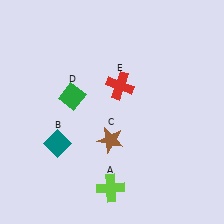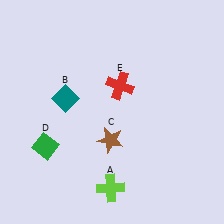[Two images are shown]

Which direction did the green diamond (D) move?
The green diamond (D) moved down.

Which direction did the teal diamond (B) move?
The teal diamond (B) moved up.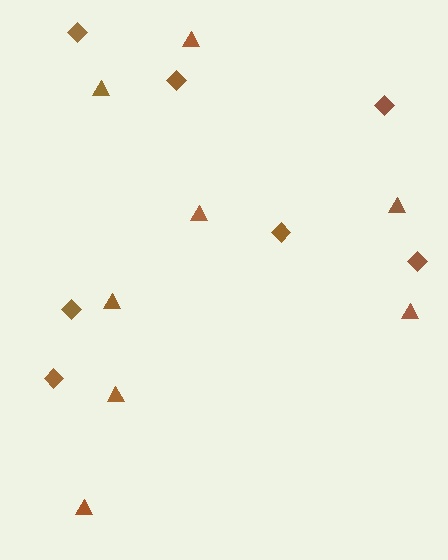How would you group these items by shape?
There are 2 groups: one group of triangles (8) and one group of diamonds (7).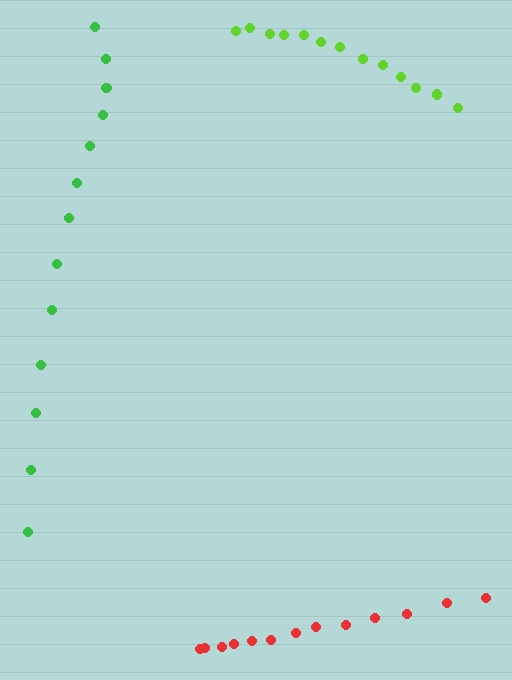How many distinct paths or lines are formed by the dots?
There are 3 distinct paths.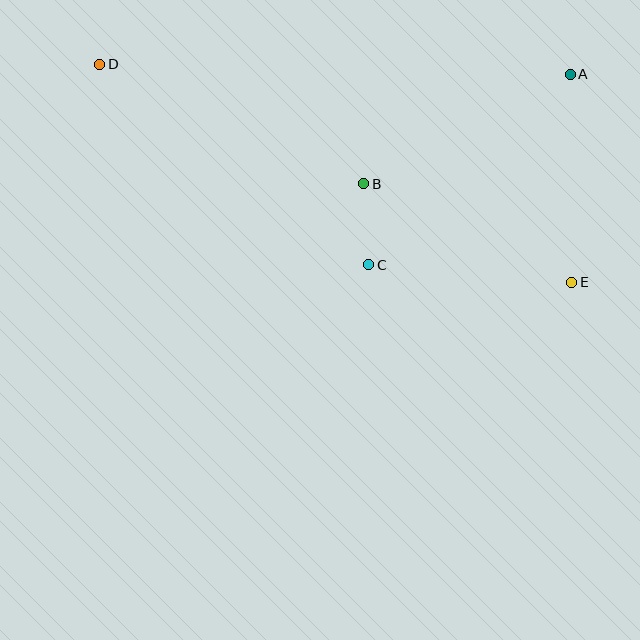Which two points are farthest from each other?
Points D and E are farthest from each other.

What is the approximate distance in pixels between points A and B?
The distance between A and B is approximately 234 pixels.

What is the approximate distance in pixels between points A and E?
The distance between A and E is approximately 208 pixels.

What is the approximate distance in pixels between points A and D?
The distance between A and D is approximately 471 pixels.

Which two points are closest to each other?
Points B and C are closest to each other.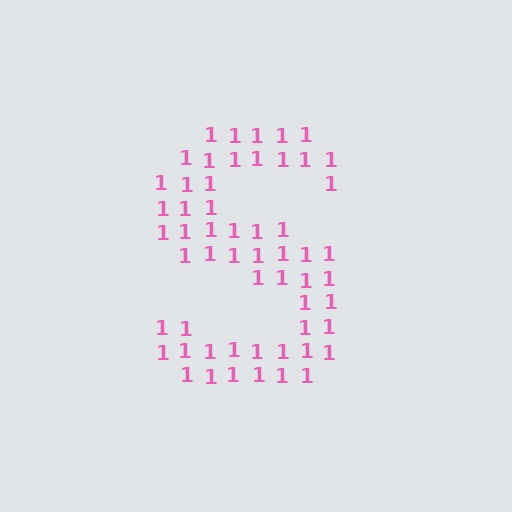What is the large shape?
The large shape is the letter S.